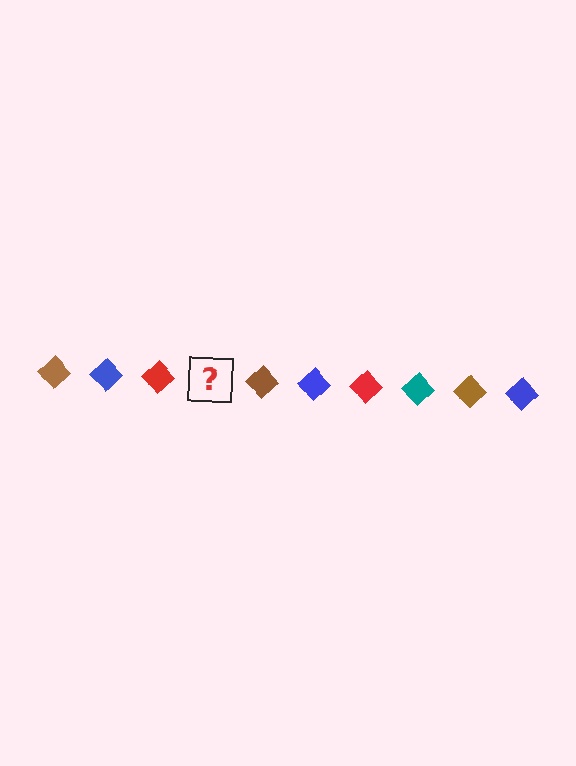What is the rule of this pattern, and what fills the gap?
The rule is that the pattern cycles through brown, blue, red, teal diamonds. The gap should be filled with a teal diamond.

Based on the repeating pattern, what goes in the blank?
The blank should be a teal diamond.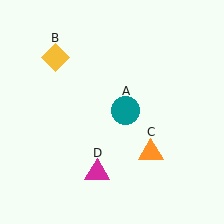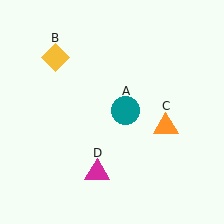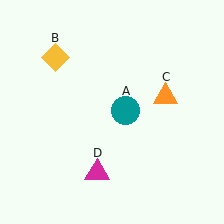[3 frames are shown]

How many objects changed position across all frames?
1 object changed position: orange triangle (object C).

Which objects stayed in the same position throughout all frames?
Teal circle (object A) and yellow diamond (object B) and magenta triangle (object D) remained stationary.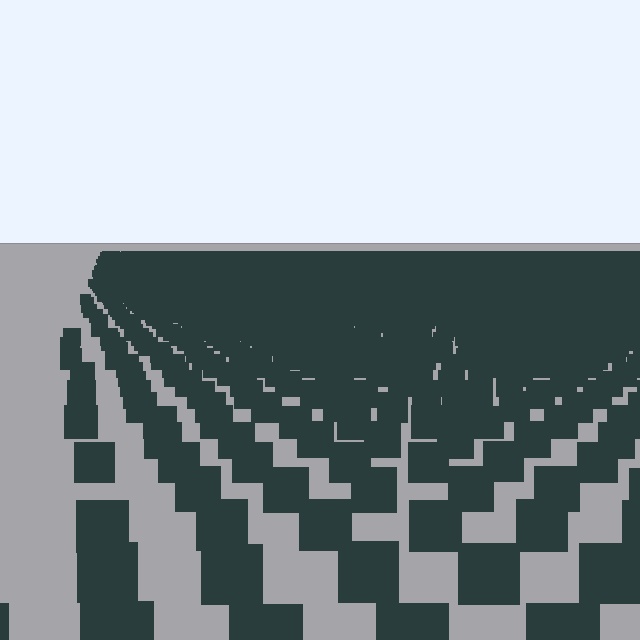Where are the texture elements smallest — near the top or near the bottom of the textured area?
Near the top.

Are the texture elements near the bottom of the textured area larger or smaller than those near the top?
Larger. Near the bottom, elements are closer to the viewer and appear at a bigger on-screen size.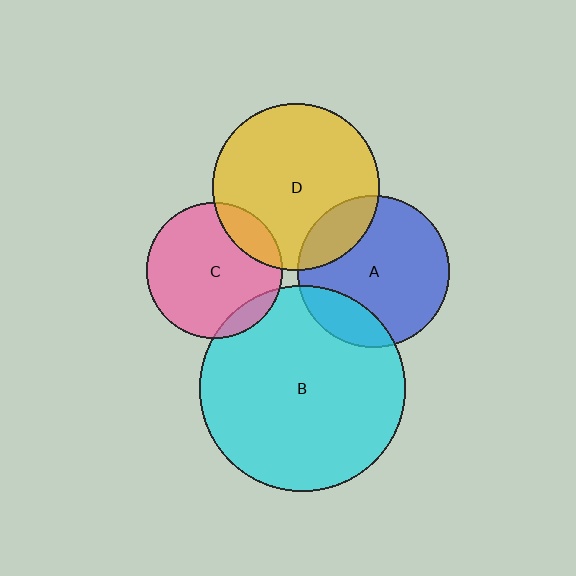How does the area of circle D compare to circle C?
Approximately 1.5 times.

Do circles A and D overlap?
Yes.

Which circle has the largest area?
Circle B (cyan).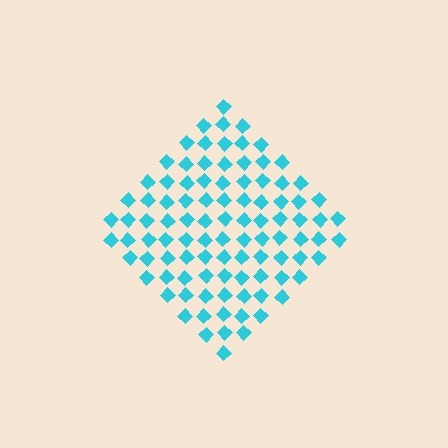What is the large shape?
The large shape is a diamond.